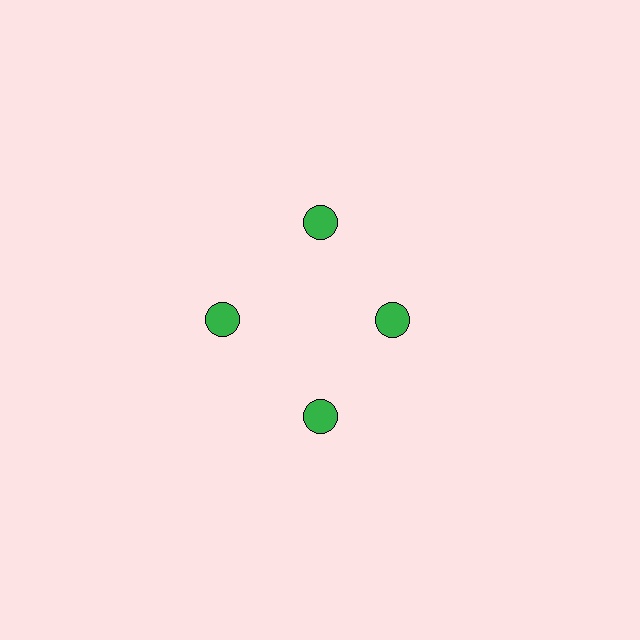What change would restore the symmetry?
The symmetry would be restored by moving it outward, back onto the ring so that all 4 circles sit at equal angles and equal distance from the center.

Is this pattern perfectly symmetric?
No. The 4 green circles are arranged in a ring, but one element near the 3 o'clock position is pulled inward toward the center, breaking the 4-fold rotational symmetry.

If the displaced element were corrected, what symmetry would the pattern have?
It would have 4-fold rotational symmetry — the pattern would map onto itself every 90 degrees.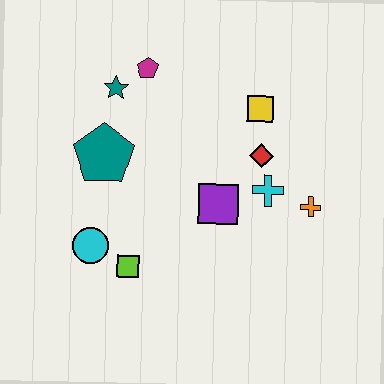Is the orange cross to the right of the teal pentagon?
Yes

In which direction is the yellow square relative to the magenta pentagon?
The yellow square is to the right of the magenta pentagon.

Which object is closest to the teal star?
The magenta pentagon is closest to the teal star.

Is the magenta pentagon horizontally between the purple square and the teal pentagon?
Yes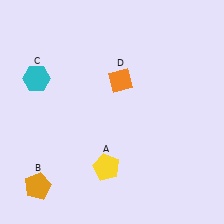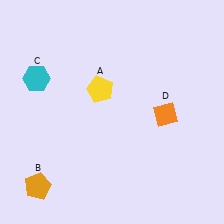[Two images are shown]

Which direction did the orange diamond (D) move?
The orange diamond (D) moved right.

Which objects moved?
The objects that moved are: the yellow pentagon (A), the orange diamond (D).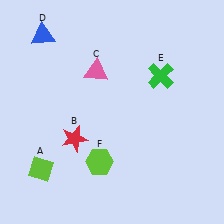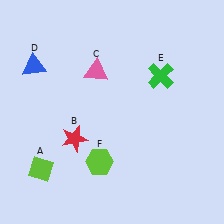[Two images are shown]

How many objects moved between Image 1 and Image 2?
1 object moved between the two images.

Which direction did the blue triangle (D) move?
The blue triangle (D) moved down.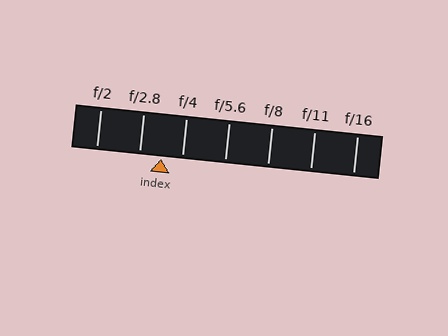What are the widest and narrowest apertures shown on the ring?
The widest aperture shown is f/2 and the narrowest is f/16.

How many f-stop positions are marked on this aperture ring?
There are 7 f-stop positions marked.